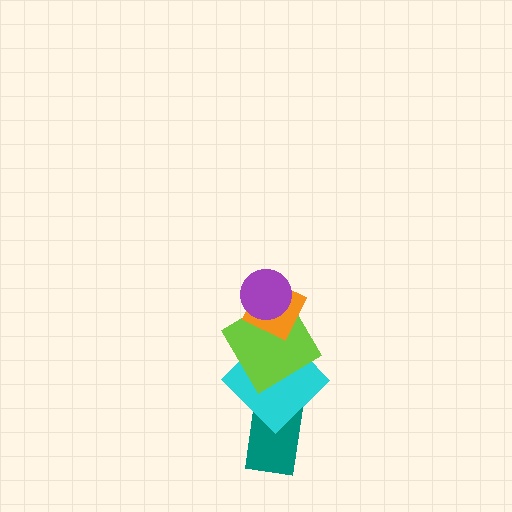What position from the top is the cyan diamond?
The cyan diamond is 4th from the top.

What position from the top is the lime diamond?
The lime diamond is 3rd from the top.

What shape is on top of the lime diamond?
The orange diamond is on top of the lime diamond.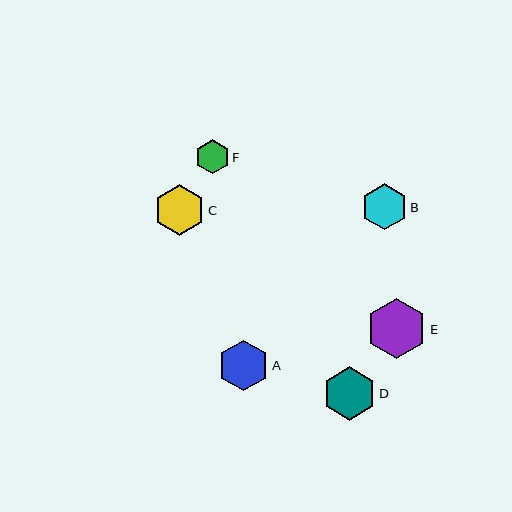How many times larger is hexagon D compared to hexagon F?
Hexagon D is approximately 1.6 times the size of hexagon F.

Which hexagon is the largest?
Hexagon E is the largest with a size of approximately 60 pixels.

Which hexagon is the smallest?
Hexagon F is the smallest with a size of approximately 34 pixels.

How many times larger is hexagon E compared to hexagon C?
Hexagon E is approximately 1.2 times the size of hexagon C.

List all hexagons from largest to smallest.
From largest to smallest: E, D, C, A, B, F.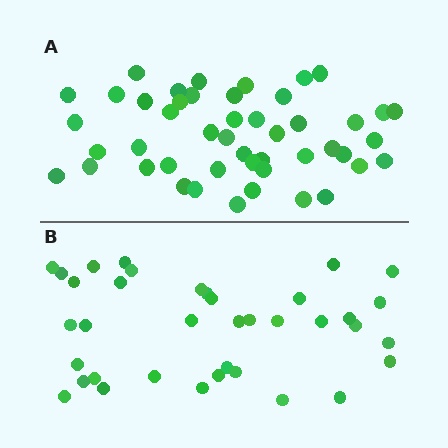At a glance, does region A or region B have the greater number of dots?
Region A (the top region) has more dots.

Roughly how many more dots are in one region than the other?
Region A has roughly 10 or so more dots than region B.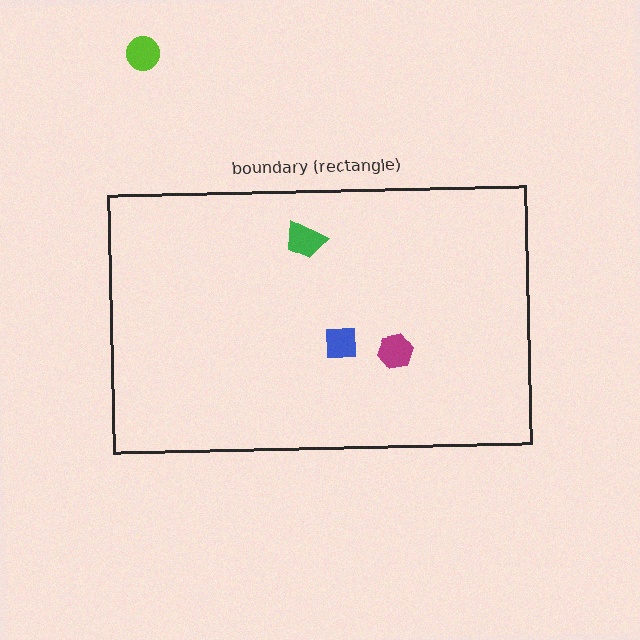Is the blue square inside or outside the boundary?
Inside.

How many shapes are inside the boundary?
3 inside, 1 outside.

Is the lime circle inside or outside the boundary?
Outside.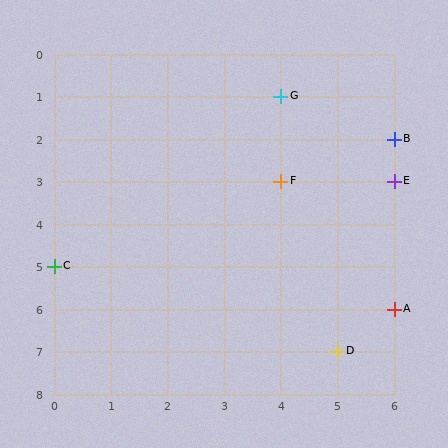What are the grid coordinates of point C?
Point C is at grid coordinates (0, 5).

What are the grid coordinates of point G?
Point G is at grid coordinates (4, 1).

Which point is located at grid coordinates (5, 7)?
Point D is at (5, 7).